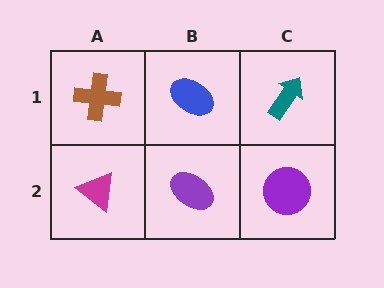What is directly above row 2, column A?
A brown cross.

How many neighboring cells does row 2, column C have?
2.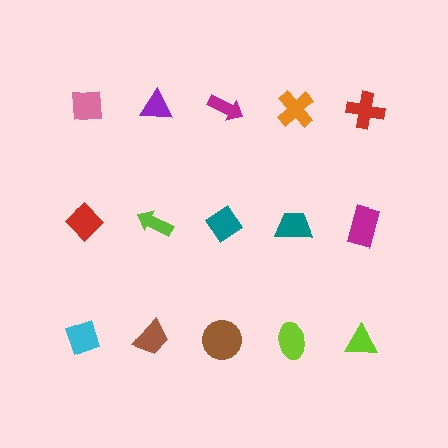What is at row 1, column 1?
A pink square.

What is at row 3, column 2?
A brown trapezoid.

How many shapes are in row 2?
5 shapes.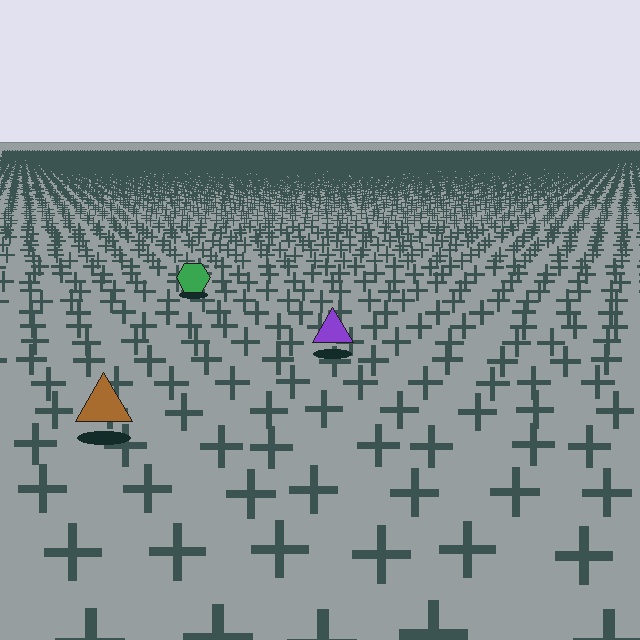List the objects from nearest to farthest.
From nearest to farthest: the brown triangle, the purple triangle, the green hexagon.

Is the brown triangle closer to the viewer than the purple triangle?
Yes. The brown triangle is closer — you can tell from the texture gradient: the ground texture is coarser near it.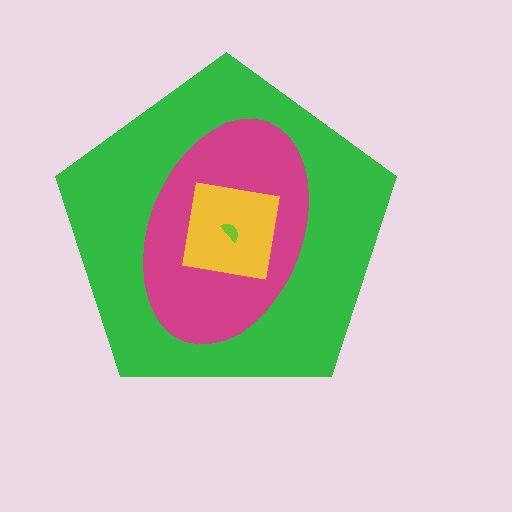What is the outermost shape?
The green pentagon.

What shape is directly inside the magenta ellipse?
The yellow square.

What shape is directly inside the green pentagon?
The magenta ellipse.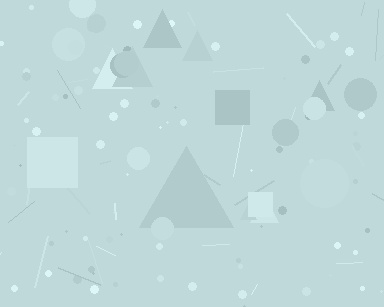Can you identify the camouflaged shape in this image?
The camouflaged shape is a triangle.